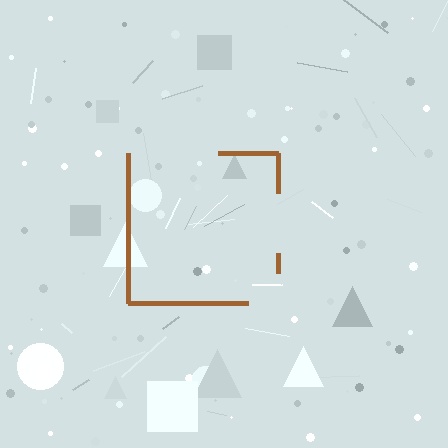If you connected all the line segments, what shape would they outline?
They would outline a square.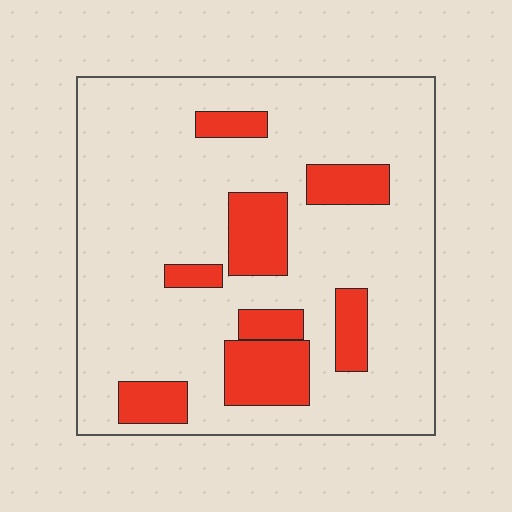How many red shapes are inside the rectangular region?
8.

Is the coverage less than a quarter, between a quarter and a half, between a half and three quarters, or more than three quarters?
Less than a quarter.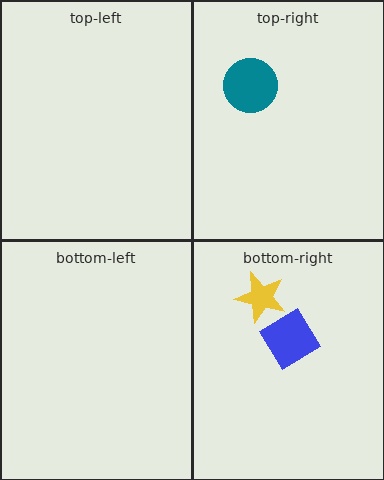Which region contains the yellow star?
The bottom-right region.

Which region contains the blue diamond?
The bottom-right region.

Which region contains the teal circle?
The top-right region.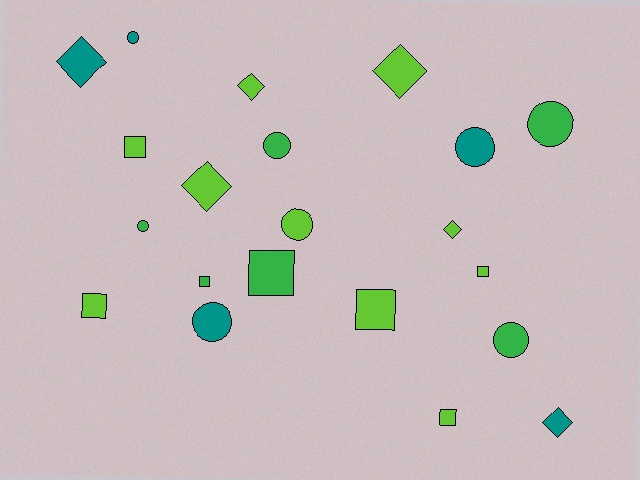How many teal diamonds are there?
There are 2 teal diamonds.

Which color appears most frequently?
Lime, with 10 objects.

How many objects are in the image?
There are 21 objects.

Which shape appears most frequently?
Circle, with 8 objects.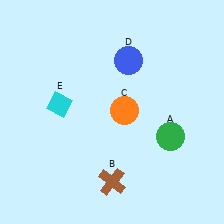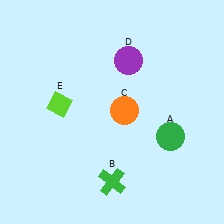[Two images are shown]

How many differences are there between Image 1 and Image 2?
There are 3 differences between the two images.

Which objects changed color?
B changed from brown to green. D changed from blue to purple. E changed from cyan to lime.